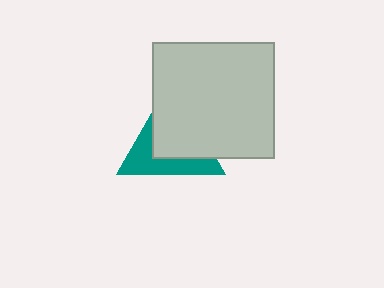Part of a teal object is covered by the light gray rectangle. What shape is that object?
It is a triangle.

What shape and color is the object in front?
The object in front is a light gray rectangle.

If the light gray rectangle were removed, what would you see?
You would see the complete teal triangle.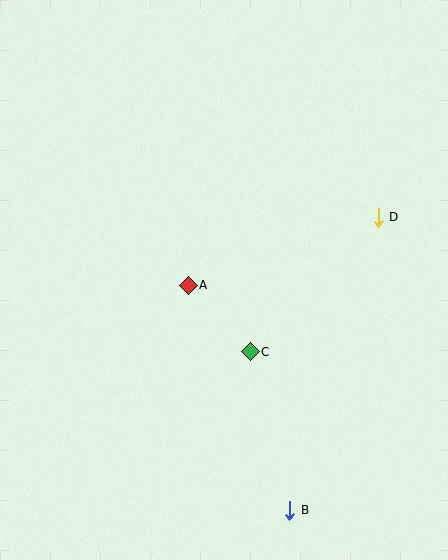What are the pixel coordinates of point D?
Point D is at (378, 217).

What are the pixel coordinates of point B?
Point B is at (290, 510).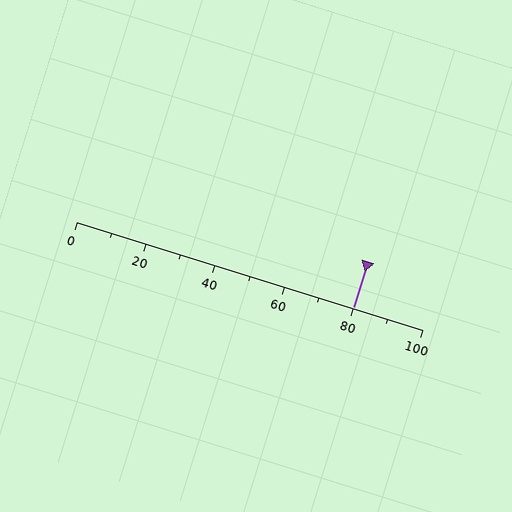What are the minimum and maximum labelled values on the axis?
The axis runs from 0 to 100.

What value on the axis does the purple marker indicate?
The marker indicates approximately 80.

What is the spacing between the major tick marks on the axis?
The major ticks are spaced 20 apart.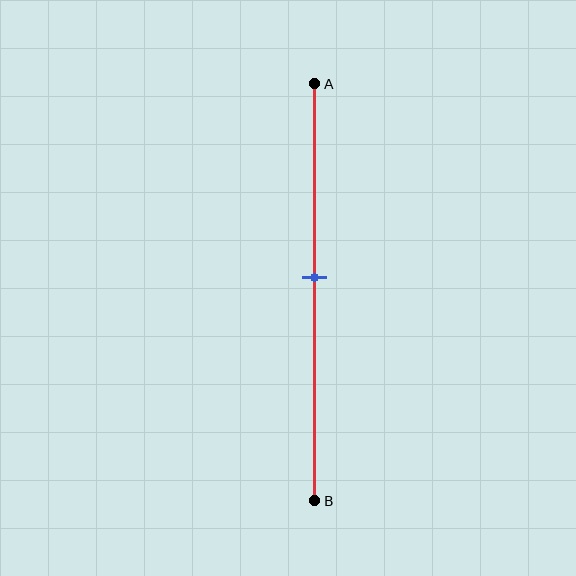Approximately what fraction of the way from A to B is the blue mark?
The blue mark is approximately 45% of the way from A to B.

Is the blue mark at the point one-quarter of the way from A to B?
No, the mark is at about 45% from A, not at the 25% one-quarter point.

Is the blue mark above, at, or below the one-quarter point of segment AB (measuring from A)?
The blue mark is below the one-quarter point of segment AB.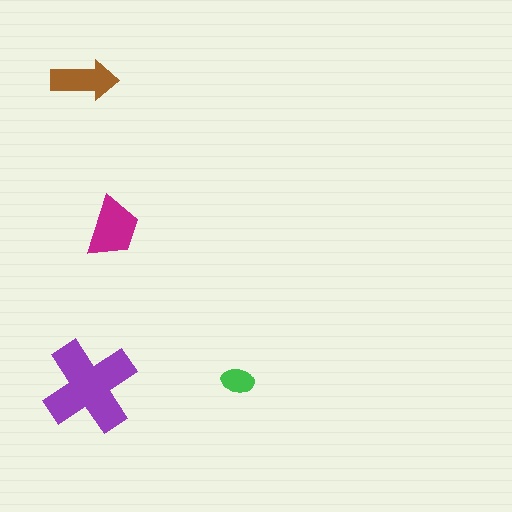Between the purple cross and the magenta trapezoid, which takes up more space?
The purple cross.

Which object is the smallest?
The green ellipse.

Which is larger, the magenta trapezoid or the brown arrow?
The magenta trapezoid.